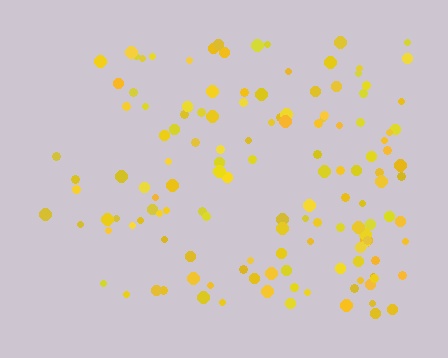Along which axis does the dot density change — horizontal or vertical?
Horizontal.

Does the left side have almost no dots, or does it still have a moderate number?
Still a moderate number, just noticeably fewer than the right.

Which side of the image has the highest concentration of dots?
The right.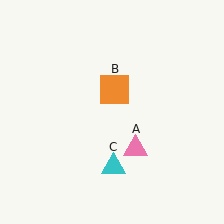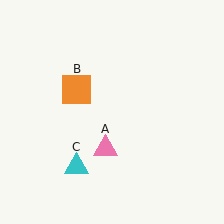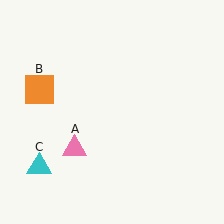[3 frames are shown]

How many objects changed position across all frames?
3 objects changed position: pink triangle (object A), orange square (object B), cyan triangle (object C).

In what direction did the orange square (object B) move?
The orange square (object B) moved left.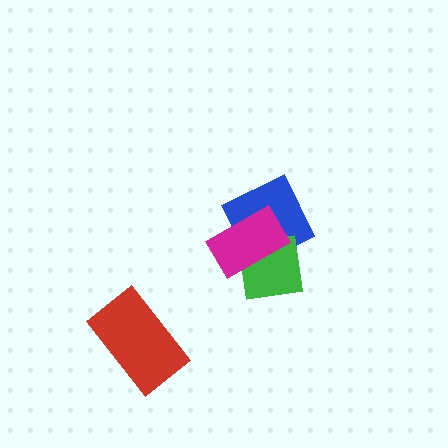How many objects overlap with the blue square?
2 objects overlap with the blue square.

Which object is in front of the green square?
The magenta rectangle is in front of the green square.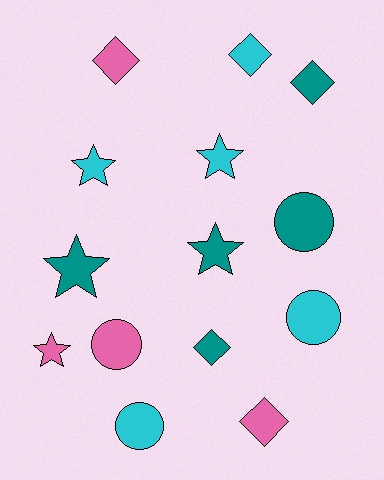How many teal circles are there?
There is 1 teal circle.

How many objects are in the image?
There are 14 objects.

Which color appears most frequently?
Teal, with 5 objects.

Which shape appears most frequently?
Star, with 5 objects.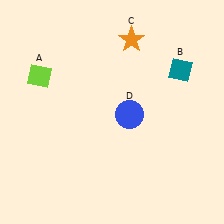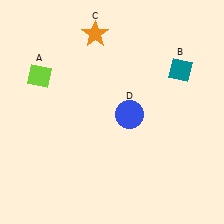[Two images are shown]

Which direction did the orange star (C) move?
The orange star (C) moved left.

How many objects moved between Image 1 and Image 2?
1 object moved between the two images.